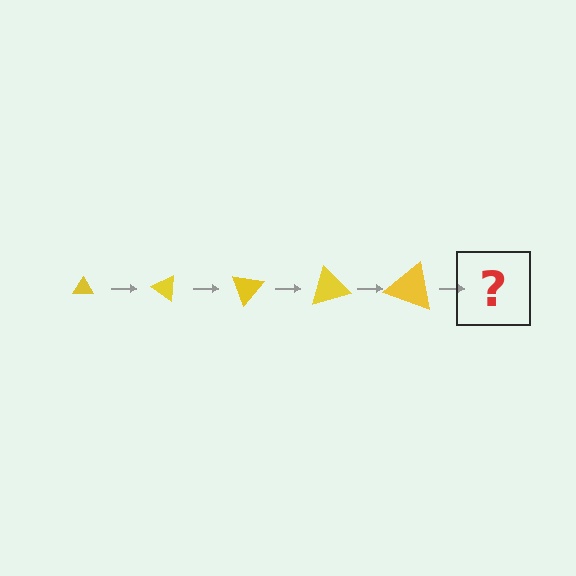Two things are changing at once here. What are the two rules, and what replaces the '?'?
The two rules are that the triangle grows larger each step and it rotates 35 degrees each step. The '?' should be a triangle, larger than the previous one and rotated 175 degrees from the start.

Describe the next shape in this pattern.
It should be a triangle, larger than the previous one and rotated 175 degrees from the start.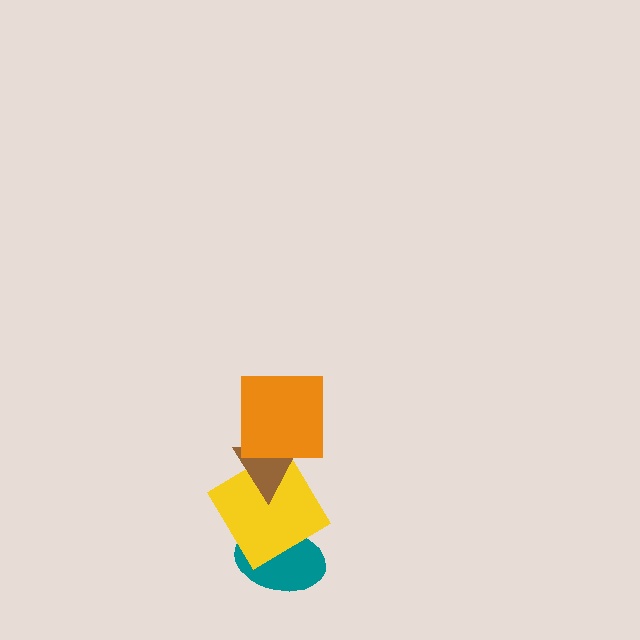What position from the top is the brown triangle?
The brown triangle is 2nd from the top.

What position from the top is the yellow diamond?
The yellow diamond is 3rd from the top.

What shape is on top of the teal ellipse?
The yellow diamond is on top of the teal ellipse.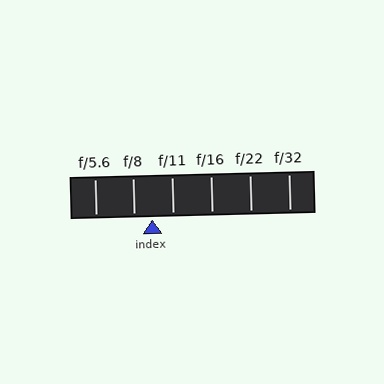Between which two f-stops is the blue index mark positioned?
The index mark is between f/8 and f/11.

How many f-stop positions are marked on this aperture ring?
There are 6 f-stop positions marked.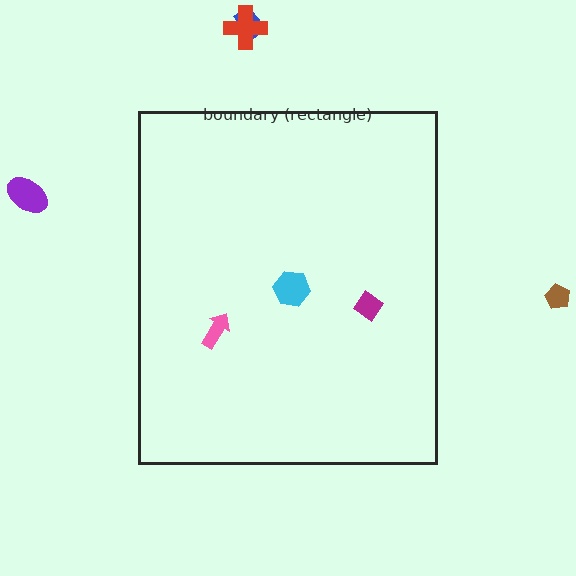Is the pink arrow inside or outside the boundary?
Inside.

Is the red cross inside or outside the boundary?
Outside.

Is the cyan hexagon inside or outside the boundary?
Inside.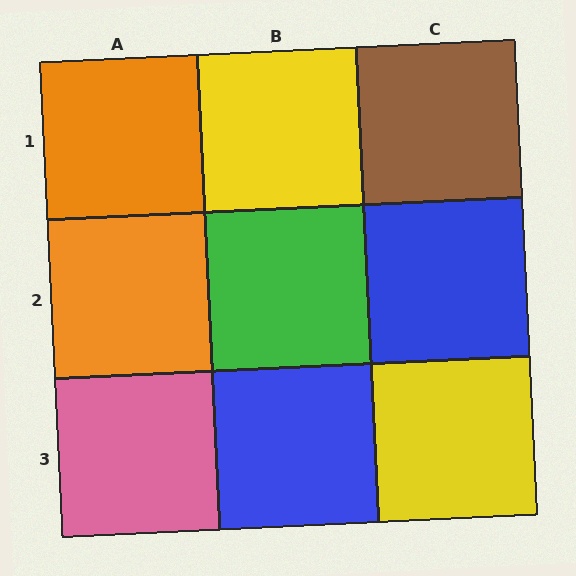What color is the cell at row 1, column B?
Yellow.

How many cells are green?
1 cell is green.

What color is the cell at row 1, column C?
Brown.